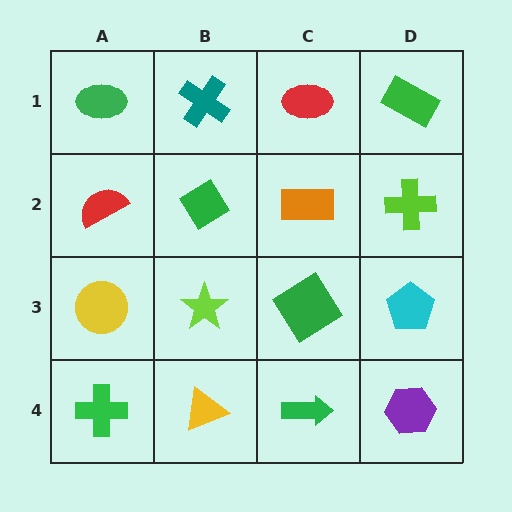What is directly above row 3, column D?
A lime cross.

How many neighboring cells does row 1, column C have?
3.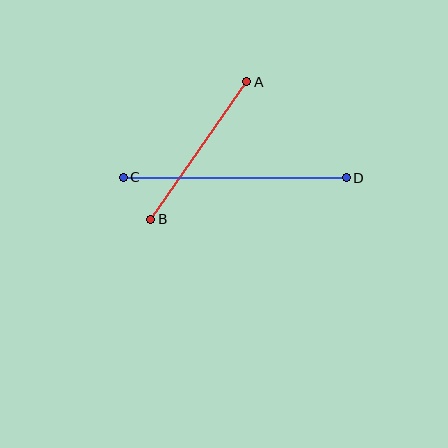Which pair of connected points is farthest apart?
Points C and D are farthest apart.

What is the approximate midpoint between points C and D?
The midpoint is at approximately (235, 178) pixels.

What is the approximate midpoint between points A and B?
The midpoint is at approximately (199, 150) pixels.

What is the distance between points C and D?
The distance is approximately 223 pixels.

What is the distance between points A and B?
The distance is approximately 168 pixels.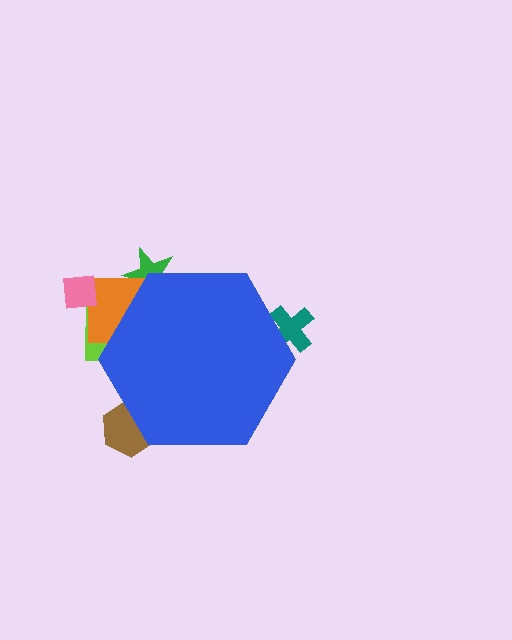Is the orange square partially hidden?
Yes, the orange square is partially hidden behind the blue hexagon.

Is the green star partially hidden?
Yes, the green star is partially hidden behind the blue hexagon.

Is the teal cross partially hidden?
Yes, the teal cross is partially hidden behind the blue hexagon.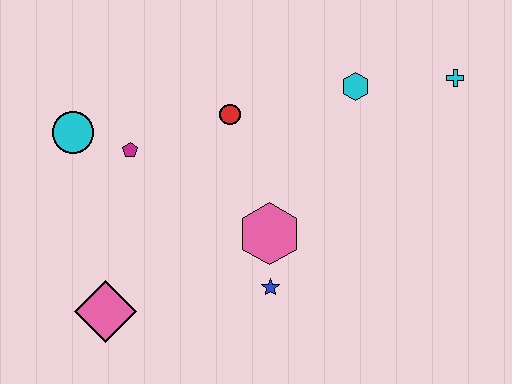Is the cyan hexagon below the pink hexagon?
No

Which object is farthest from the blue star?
The cyan cross is farthest from the blue star.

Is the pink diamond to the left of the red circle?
Yes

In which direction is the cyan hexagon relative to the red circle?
The cyan hexagon is to the right of the red circle.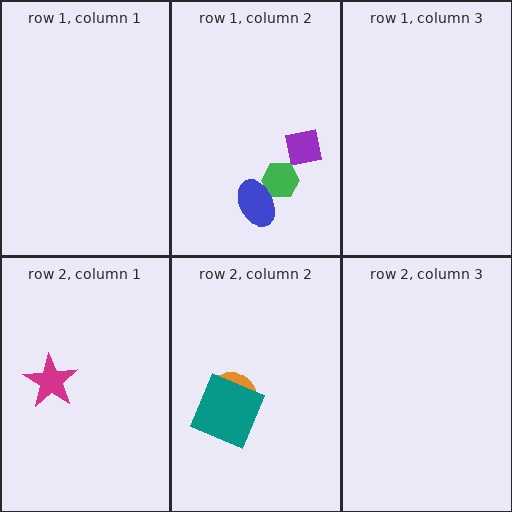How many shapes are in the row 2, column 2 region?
2.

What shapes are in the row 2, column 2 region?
The orange semicircle, the teal square.